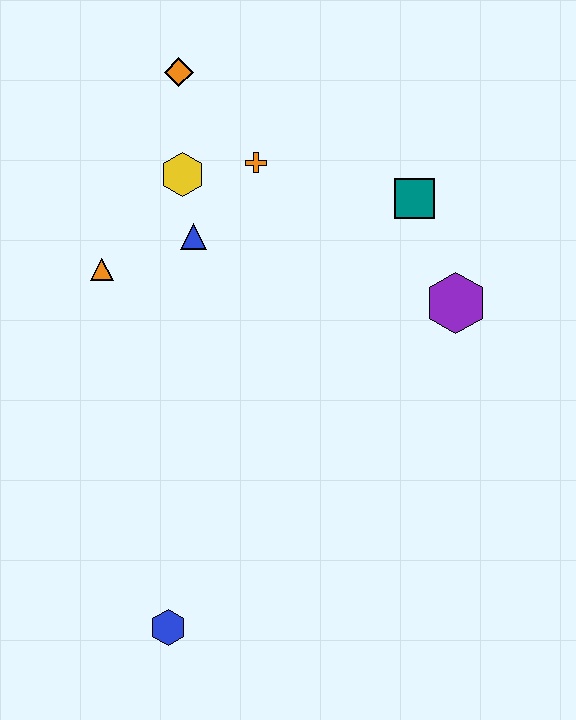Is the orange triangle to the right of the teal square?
No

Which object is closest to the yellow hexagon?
The blue triangle is closest to the yellow hexagon.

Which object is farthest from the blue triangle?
The blue hexagon is farthest from the blue triangle.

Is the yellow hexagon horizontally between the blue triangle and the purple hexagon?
No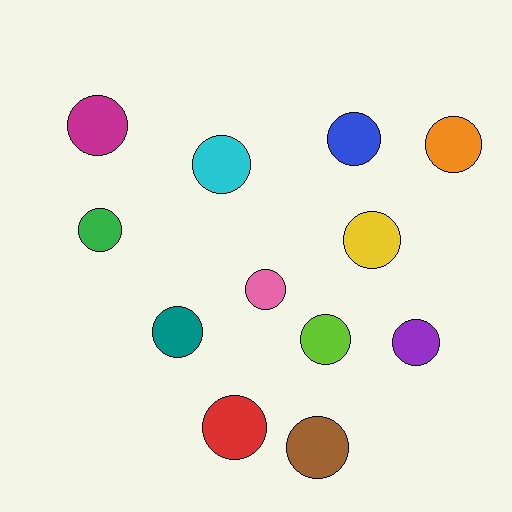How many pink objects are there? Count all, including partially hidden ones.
There is 1 pink object.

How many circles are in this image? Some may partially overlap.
There are 12 circles.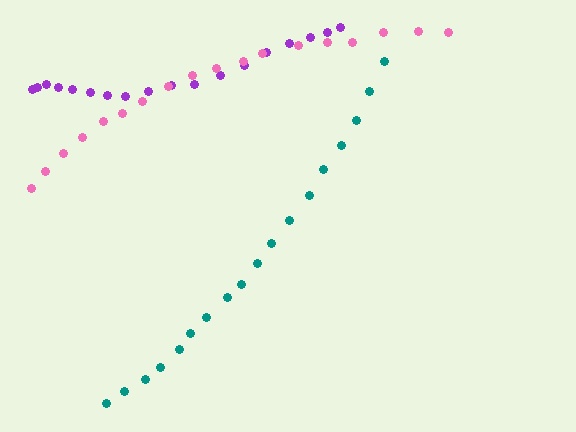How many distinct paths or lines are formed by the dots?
There are 3 distinct paths.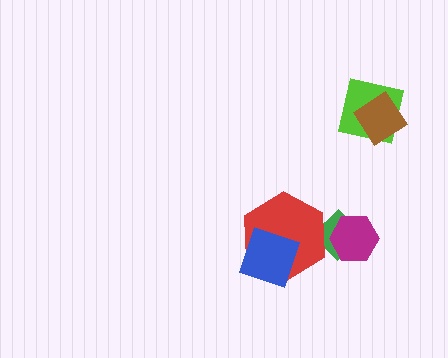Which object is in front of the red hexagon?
The blue diamond is in front of the red hexagon.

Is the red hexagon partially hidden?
Yes, it is partially covered by another shape.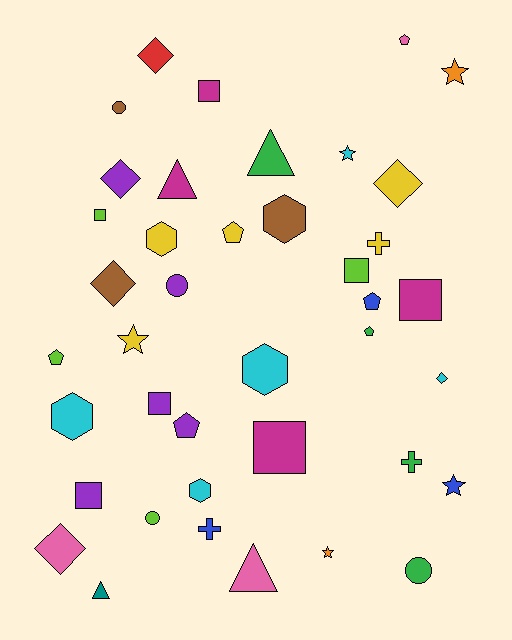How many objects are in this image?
There are 40 objects.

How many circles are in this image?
There are 4 circles.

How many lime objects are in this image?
There are 4 lime objects.